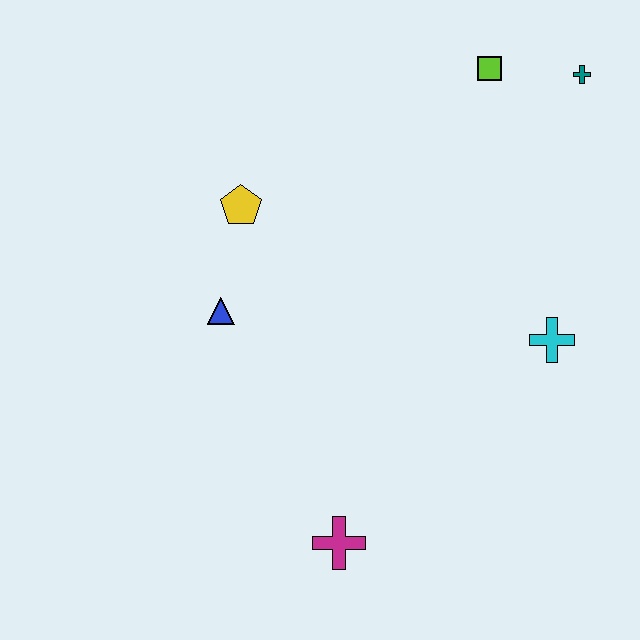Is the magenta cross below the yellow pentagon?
Yes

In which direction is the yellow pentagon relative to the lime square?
The yellow pentagon is to the left of the lime square.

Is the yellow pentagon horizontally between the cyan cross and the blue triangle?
Yes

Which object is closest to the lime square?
The teal cross is closest to the lime square.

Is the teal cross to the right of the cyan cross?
Yes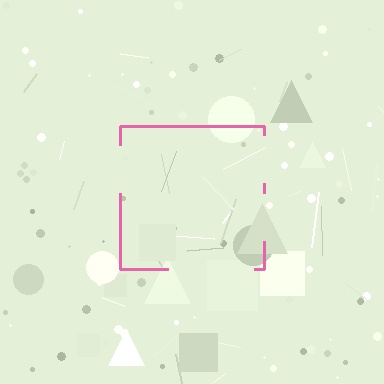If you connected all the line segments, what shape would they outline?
They would outline a square.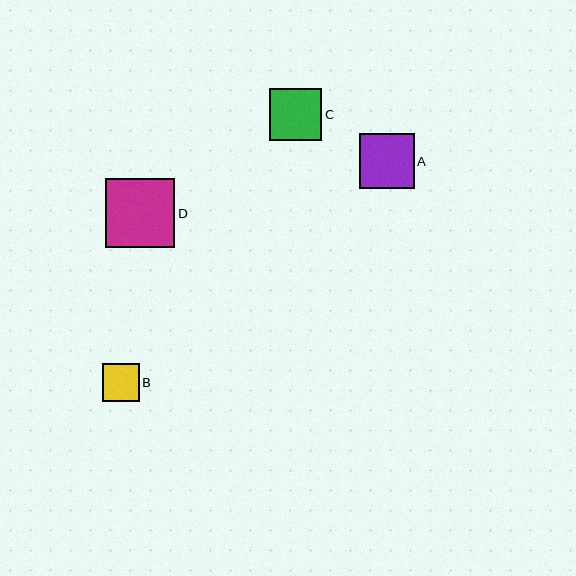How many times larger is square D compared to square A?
Square D is approximately 1.3 times the size of square A.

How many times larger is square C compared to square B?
Square C is approximately 1.4 times the size of square B.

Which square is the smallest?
Square B is the smallest with a size of approximately 37 pixels.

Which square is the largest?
Square D is the largest with a size of approximately 69 pixels.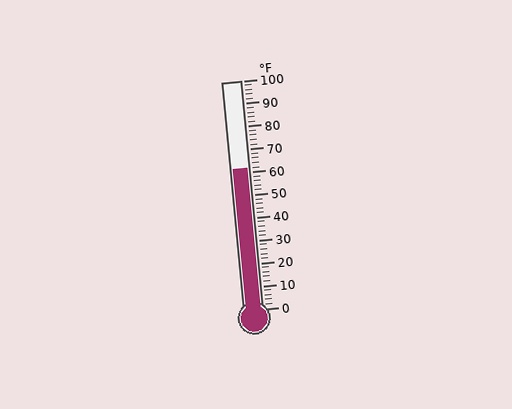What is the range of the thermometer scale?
The thermometer scale ranges from 0°F to 100°F.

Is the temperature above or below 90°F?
The temperature is below 90°F.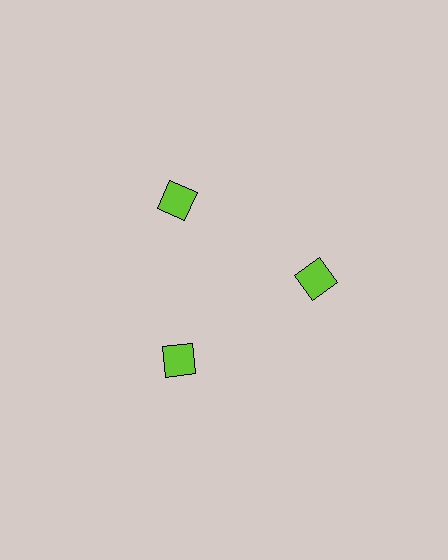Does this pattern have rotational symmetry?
Yes, this pattern has 3-fold rotational symmetry. It looks the same after rotating 120 degrees around the center.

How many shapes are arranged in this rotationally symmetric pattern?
There are 3 shapes, arranged in 3 groups of 1.